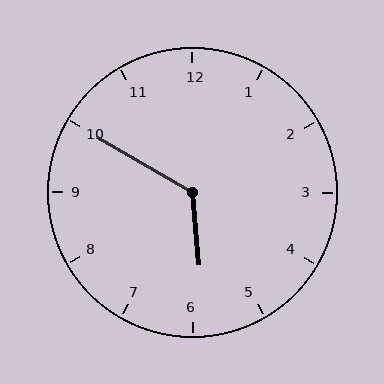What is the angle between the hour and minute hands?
Approximately 125 degrees.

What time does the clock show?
5:50.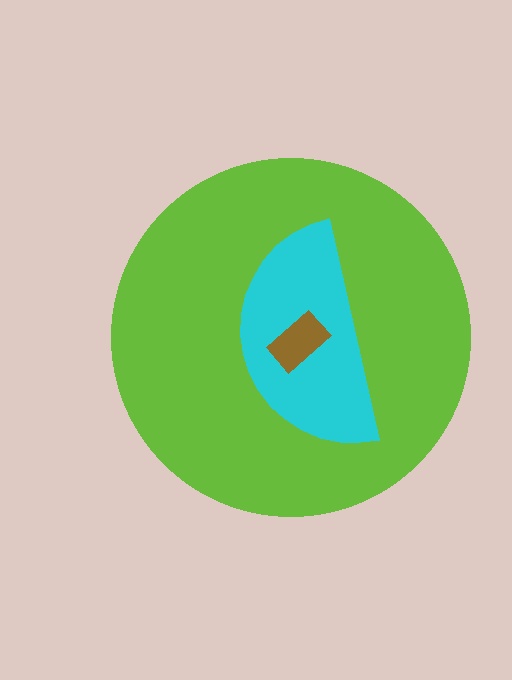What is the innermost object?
The brown rectangle.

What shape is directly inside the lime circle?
The cyan semicircle.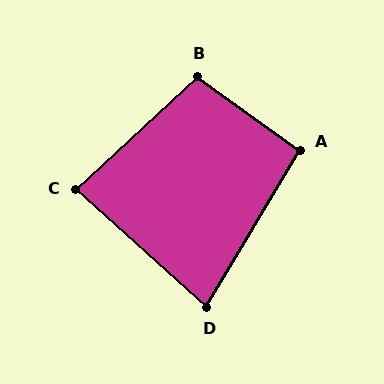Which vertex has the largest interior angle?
B, at approximately 101 degrees.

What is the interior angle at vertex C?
Approximately 85 degrees (approximately right).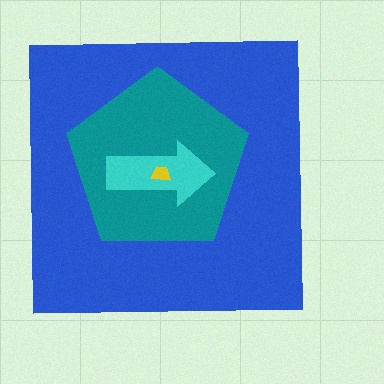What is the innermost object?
The yellow trapezoid.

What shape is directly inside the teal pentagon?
The cyan arrow.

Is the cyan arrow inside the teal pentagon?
Yes.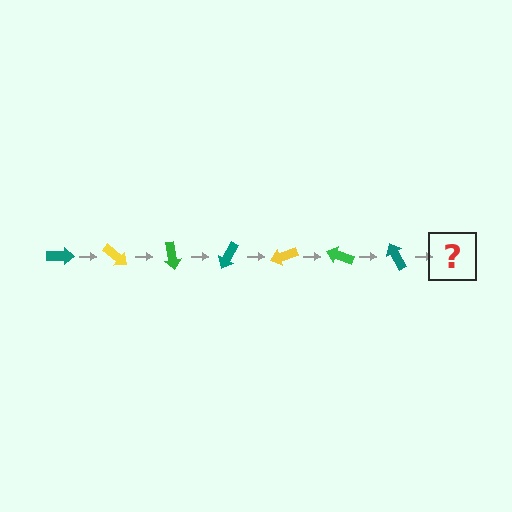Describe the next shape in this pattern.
It should be a yellow arrow, rotated 280 degrees from the start.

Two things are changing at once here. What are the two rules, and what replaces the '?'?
The two rules are that it rotates 40 degrees each step and the color cycles through teal, yellow, and green. The '?' should be a yellow arrow, rotated 280 degrees from the start.